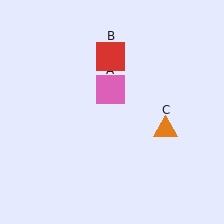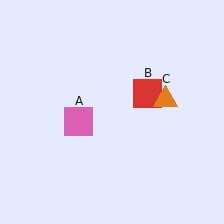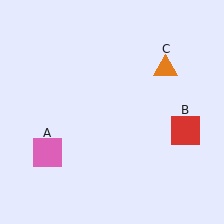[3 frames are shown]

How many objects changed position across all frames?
3 objects changed position: pink square (object A), red square (object B), orange triangle (object C).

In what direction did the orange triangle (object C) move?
The orange triangle (object C) moved up.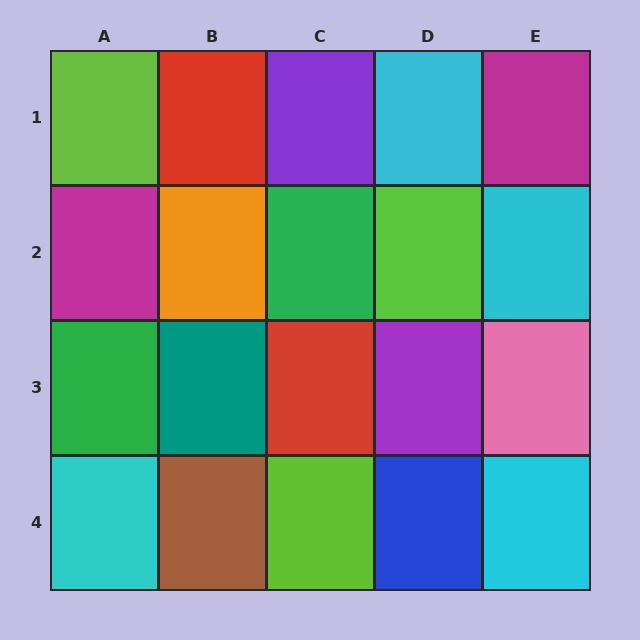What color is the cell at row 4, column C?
Lime.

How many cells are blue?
1 cell is blue.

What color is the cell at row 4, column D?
Blue.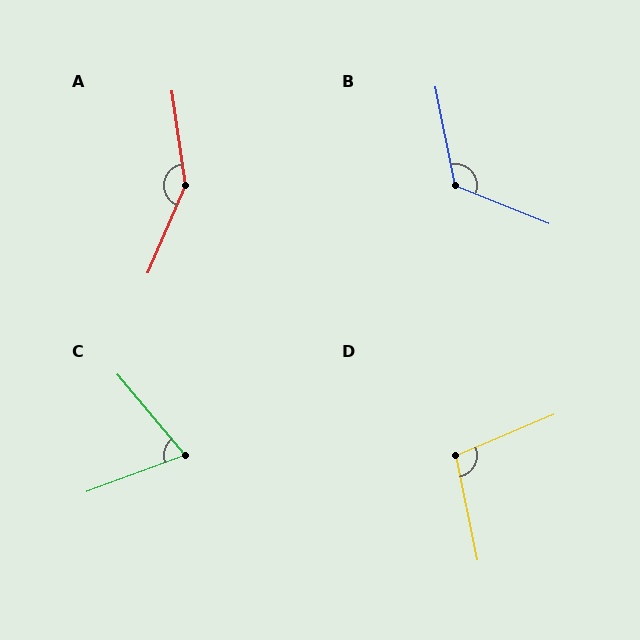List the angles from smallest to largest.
C (71°), D (101°), B (123°), A (149°).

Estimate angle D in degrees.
Approximately 101 degrees.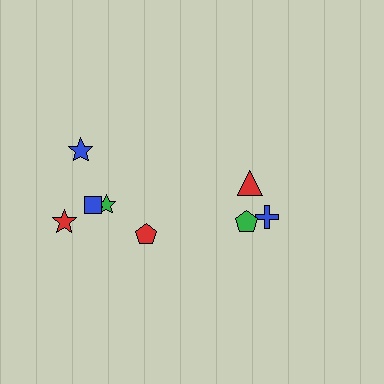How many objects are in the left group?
There are 5 objects.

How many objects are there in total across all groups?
There are 8 objects.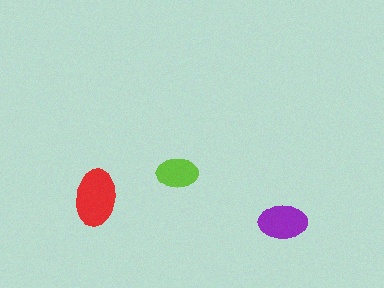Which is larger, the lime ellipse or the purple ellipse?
The purple one.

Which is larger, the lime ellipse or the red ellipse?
The red one.